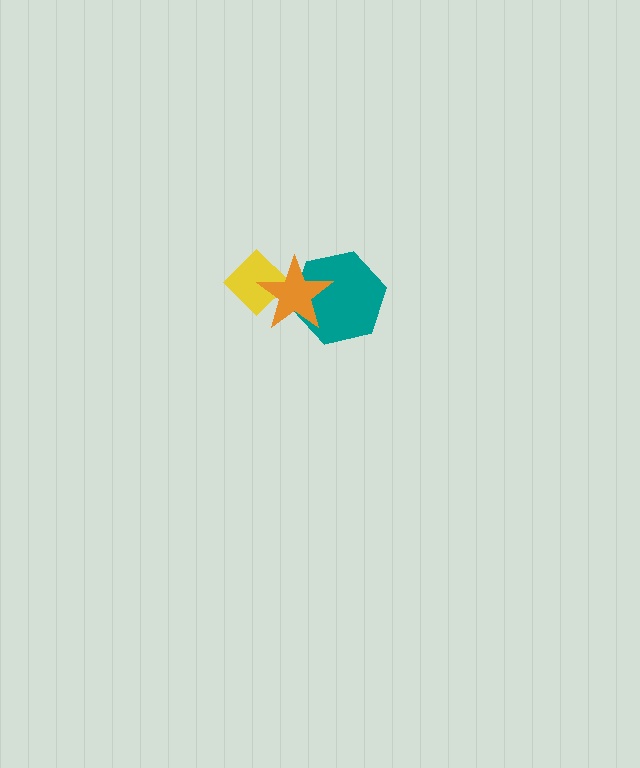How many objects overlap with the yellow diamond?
1 object overlaps with the yellow diamond.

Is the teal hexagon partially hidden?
Yes, it is partially covered by another shape.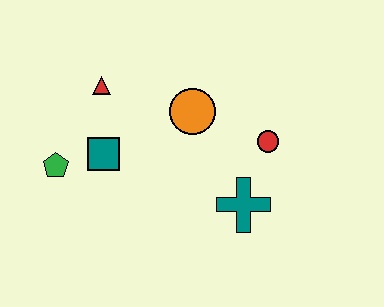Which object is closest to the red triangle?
The teal square is closest to the red triangle.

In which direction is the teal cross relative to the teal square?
The teal cross is to the right of the teal square.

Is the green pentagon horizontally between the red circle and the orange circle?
No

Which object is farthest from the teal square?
The red circle is farthest from the teal square.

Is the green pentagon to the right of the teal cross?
No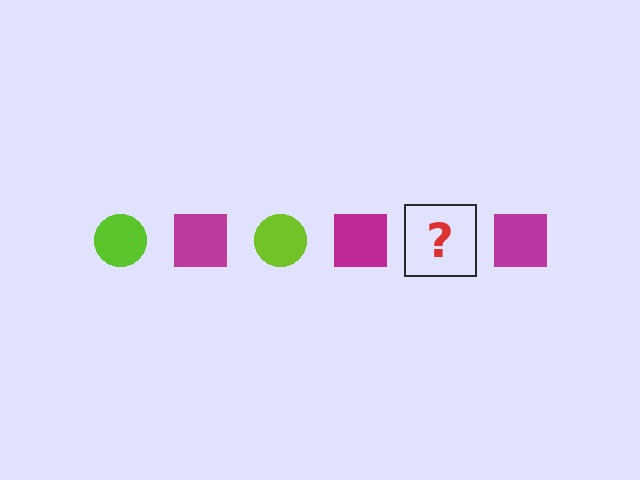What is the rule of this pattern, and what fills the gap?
The rule is that the pattern alternates between lime circle and magenta square. The gap should be filled with a lime circle.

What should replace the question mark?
The question mark should be replaced with a lime circle.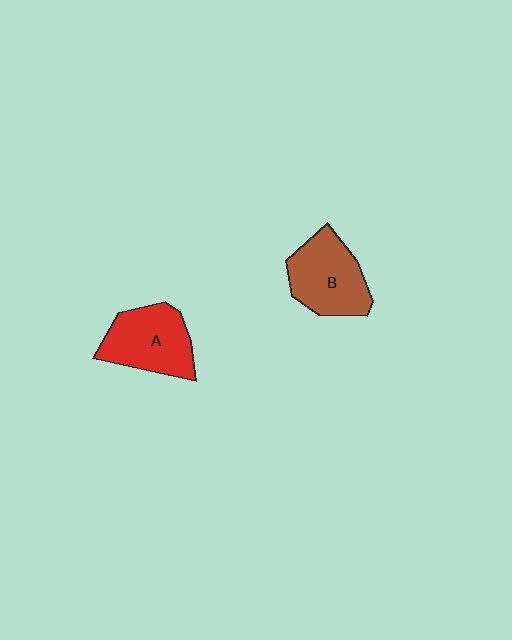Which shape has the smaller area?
Shape A (red).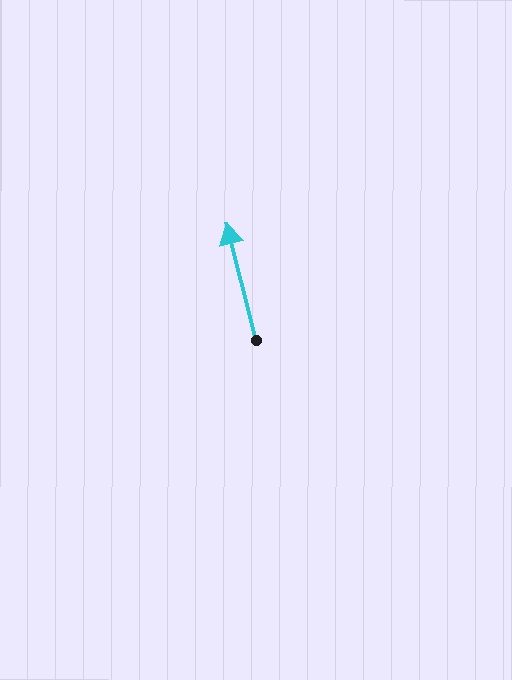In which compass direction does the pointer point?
North.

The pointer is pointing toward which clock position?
Roughly 12 o'clock.